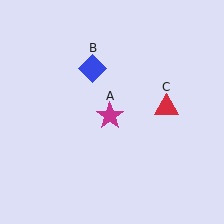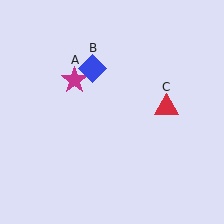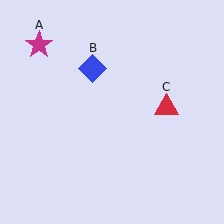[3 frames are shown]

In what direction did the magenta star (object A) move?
The magenta star (object A) moved up and to the left.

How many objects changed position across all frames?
1 object changed position: magenta star (object A).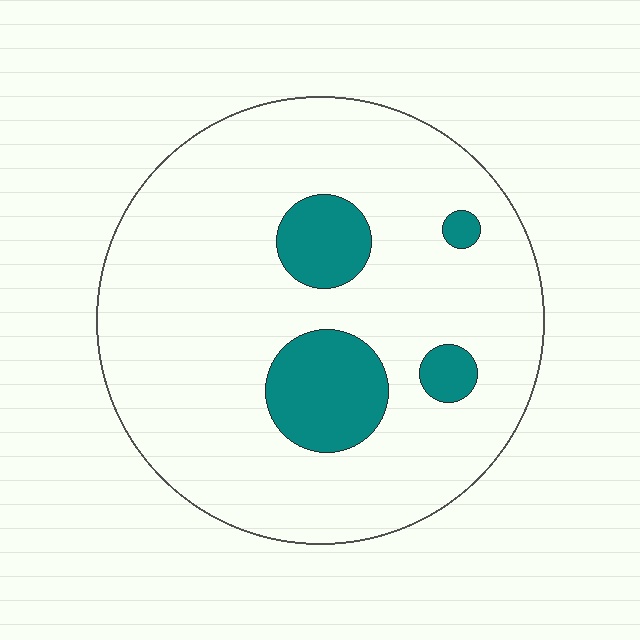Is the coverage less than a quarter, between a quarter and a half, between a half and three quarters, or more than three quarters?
Less than a quarter.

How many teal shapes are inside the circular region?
4.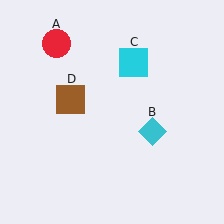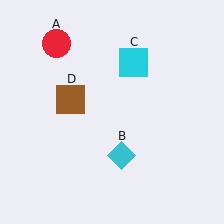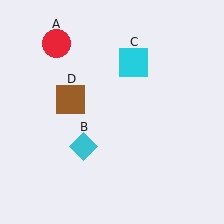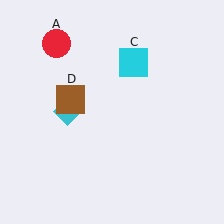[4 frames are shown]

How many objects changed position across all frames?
1 object changed position: cyan diamond (object B).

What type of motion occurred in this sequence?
The cyan diamond (object B) rotated clockwise around the center of the scene.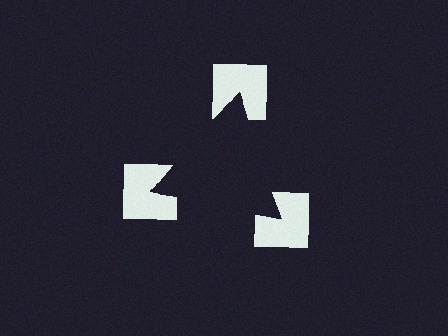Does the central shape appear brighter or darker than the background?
It typically appears slightly darker than the background, even though no actual brightness change is drawn.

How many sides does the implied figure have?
3 sides.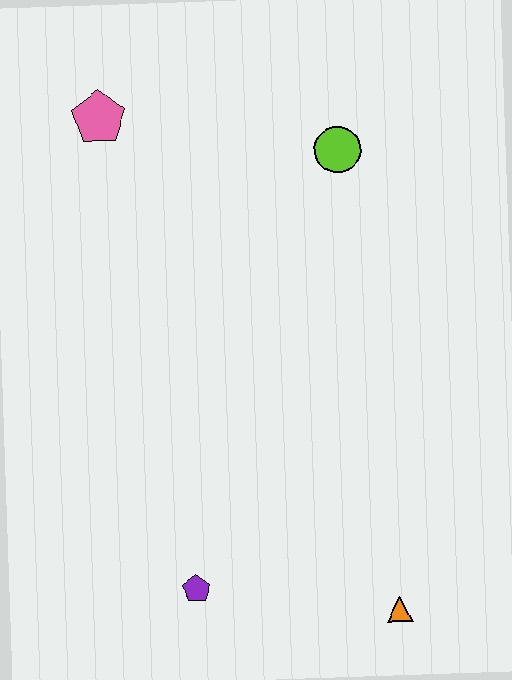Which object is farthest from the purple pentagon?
The pink pentagon is farthest from the purple pentagon.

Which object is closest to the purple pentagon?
The orange triangle is closest to the purple pentagon.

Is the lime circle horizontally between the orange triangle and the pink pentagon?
Yes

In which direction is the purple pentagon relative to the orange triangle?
The purple pentagon is to the left of the orange triangle.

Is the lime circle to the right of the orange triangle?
No